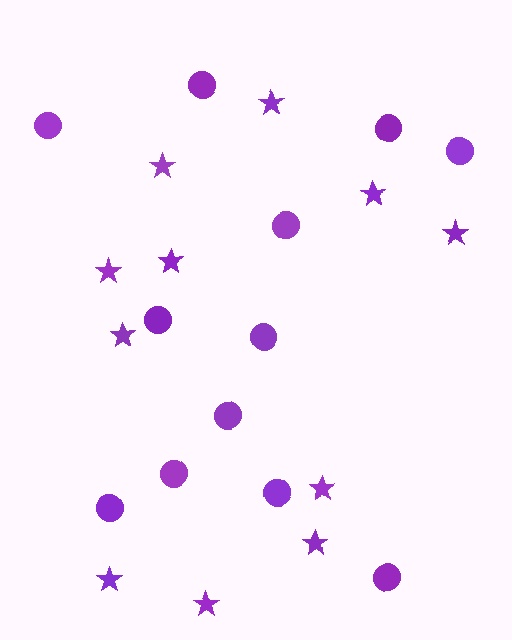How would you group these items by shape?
There are 2 groups: one group of stars (11) and one group of circles (12).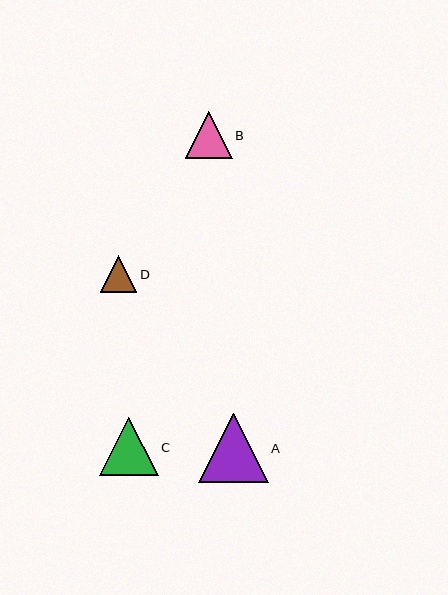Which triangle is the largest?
Triangle A is the largest with a size of approximately 69 pixels.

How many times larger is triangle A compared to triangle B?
Triangle A is approximately 1.5 times the size of triangle B.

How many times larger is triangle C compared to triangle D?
Triangle C is approximately 1.6 times the size of triangle D.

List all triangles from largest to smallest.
From largest to smallest: A, C, B, D.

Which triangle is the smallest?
Triangle D is the smallest with a size of approximately 36 pixels.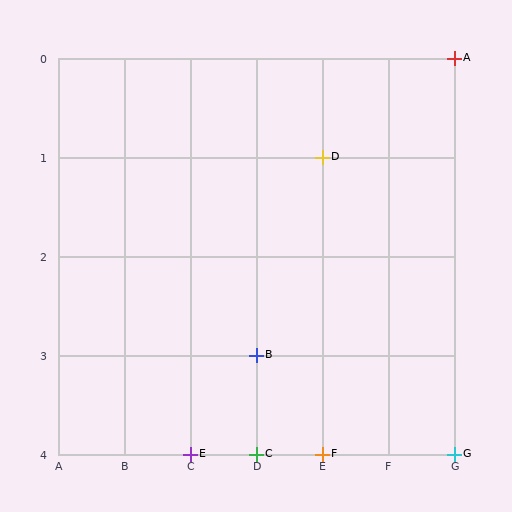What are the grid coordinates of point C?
Point C is at grid coordinates (D, 4).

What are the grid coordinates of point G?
Point G is at grid coordinates (G, 4).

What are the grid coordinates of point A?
Point A is at grid coordinates (G, 0).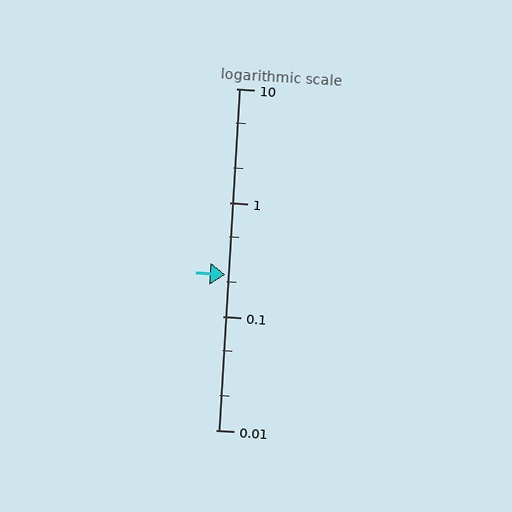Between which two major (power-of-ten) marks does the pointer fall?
The pointer is between 0.1 and 1.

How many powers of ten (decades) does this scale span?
The scale spans 3 decades, from 0.01 to 10.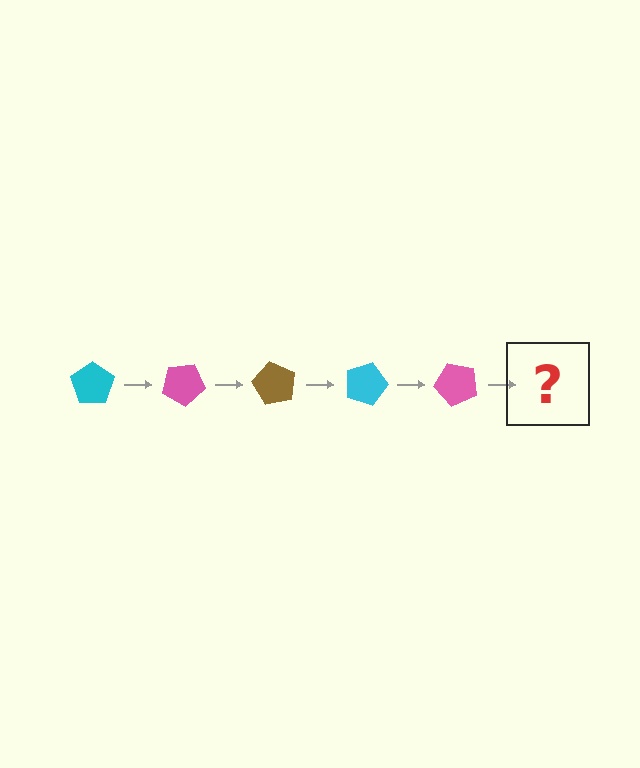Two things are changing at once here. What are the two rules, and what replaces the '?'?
The two rules are that it rotates 30 degrees each step and the color cycles through cyan, pink, and brown. The '?' should be a brown pentagon, rotated 150 degrees from the start.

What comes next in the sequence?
The next element should be a brown pentagon, rotated 150 degrees from the start.